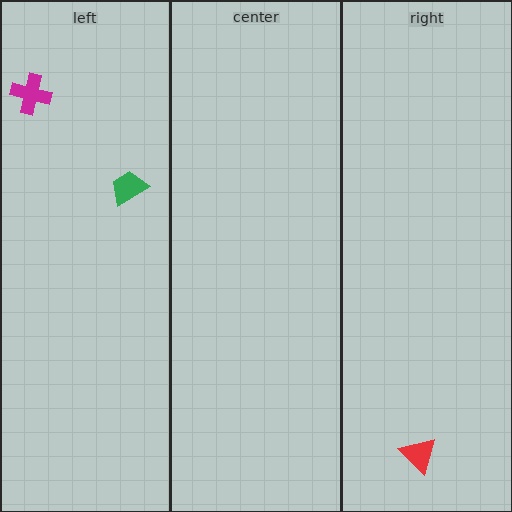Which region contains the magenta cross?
The left region.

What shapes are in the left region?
The green trapezoid, the magenta cross.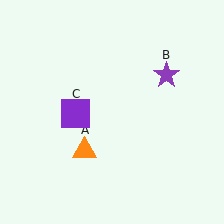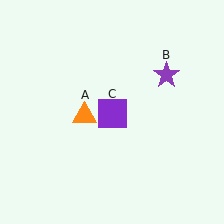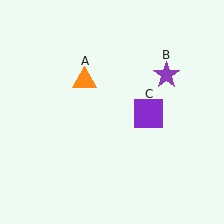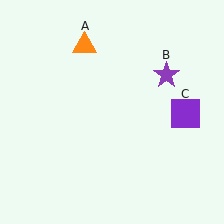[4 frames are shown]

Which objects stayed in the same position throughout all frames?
Purple star (object B) remained stationary.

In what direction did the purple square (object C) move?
The purple square (object C) moved right.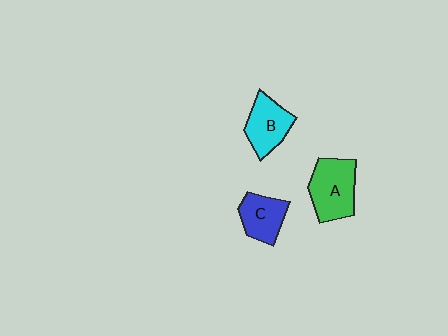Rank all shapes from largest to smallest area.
From largest to smallest: A (green), B (cyan), C (blue).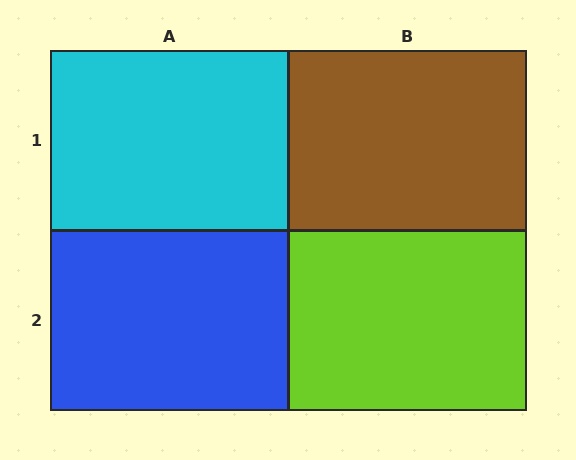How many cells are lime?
1 cell is lime.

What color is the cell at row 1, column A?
Cyan.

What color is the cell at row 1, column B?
Brown.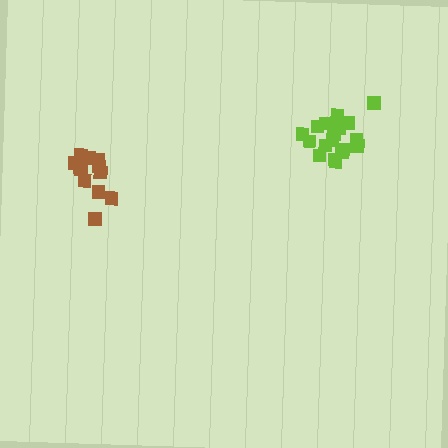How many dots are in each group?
Group 1: 18 dots, Group 2: 12 dots (30 total).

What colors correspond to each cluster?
The clusters are colored: lime, brown.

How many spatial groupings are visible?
There are 2 spatial groupings.